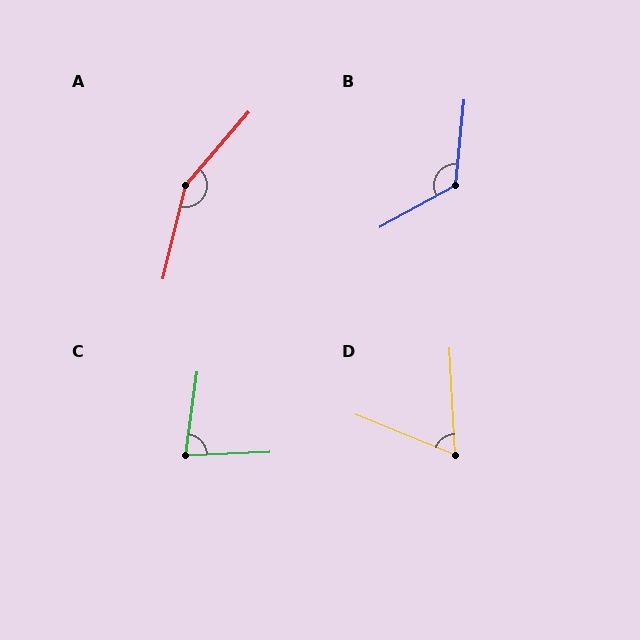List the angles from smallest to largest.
D (65°), C (79°), B (125°), A (153°).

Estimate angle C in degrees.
Approximately 79 degrees.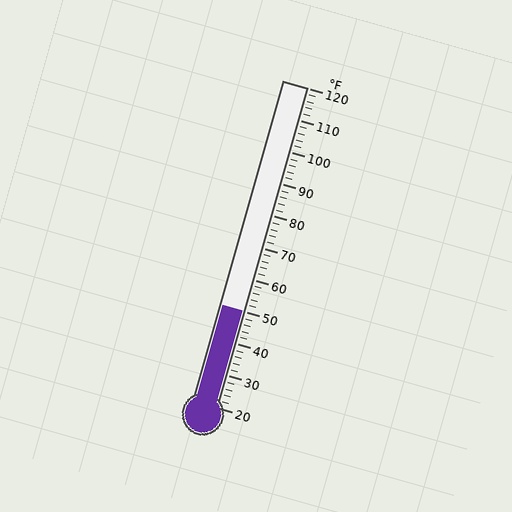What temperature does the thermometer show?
The thermometer shows approximately 50°F.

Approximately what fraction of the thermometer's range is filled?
The thermometer is filled to approximately 30% of its range.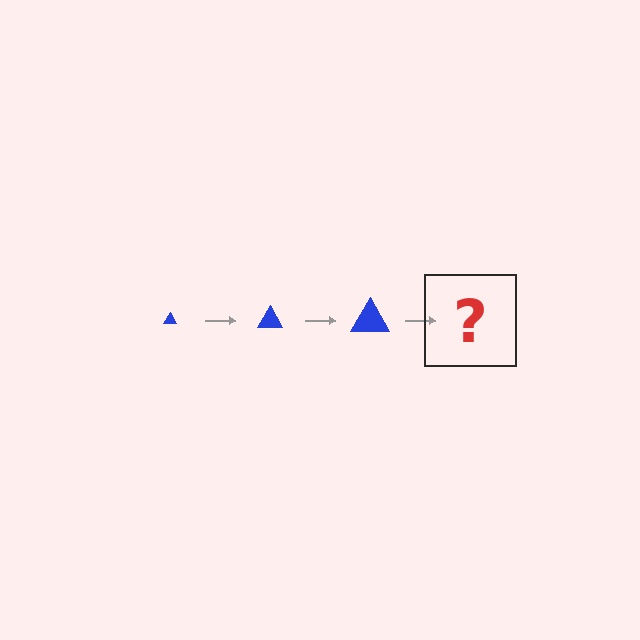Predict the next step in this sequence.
The next step is a blue triangle, larger than the previous one.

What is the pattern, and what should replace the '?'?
The pattern is that the triangle gets progressively larger each step. The '?' should be a blue triangle, larger than the previous one.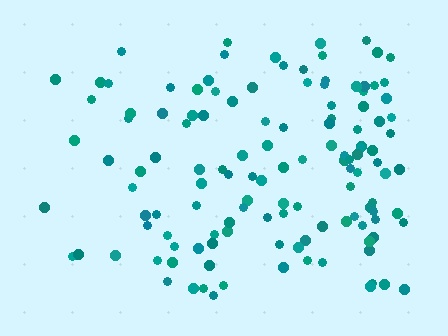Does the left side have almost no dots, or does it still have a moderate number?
Still a moderate number, just noticeably fewer than the right.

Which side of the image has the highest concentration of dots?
The right.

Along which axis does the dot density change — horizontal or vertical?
Horizontal.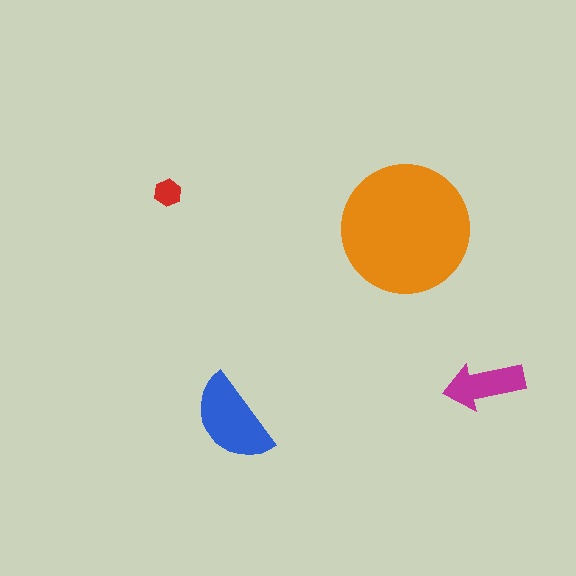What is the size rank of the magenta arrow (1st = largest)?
3rd.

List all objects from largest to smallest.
The orange circle, the blue semicircle, the magenta arrow, the red hexagon.